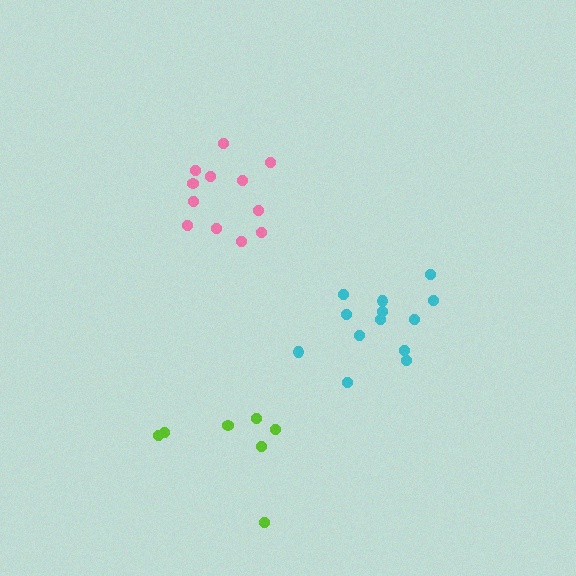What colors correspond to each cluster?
The clusters are colored: cyan, lime, pink.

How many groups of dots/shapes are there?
There are 3 groups.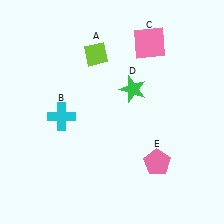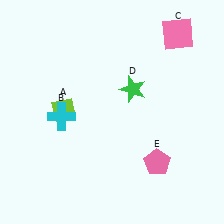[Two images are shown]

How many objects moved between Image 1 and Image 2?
2 objects moved between the two images.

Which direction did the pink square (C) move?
The pink square (C) moved right.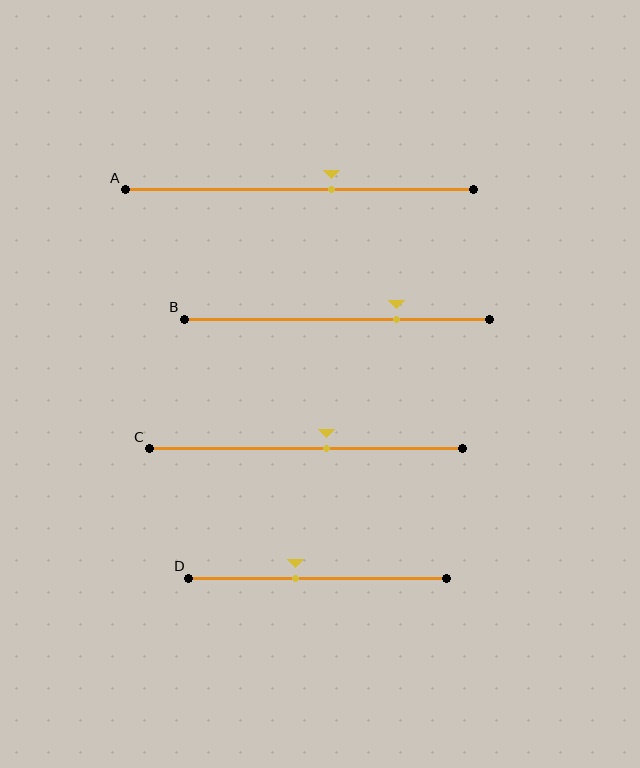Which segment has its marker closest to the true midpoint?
Segment C has its marker closest to the true midpoint.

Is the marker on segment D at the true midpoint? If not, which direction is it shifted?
No, the marker on segment D is shifted to the left by about 9% of the segment length.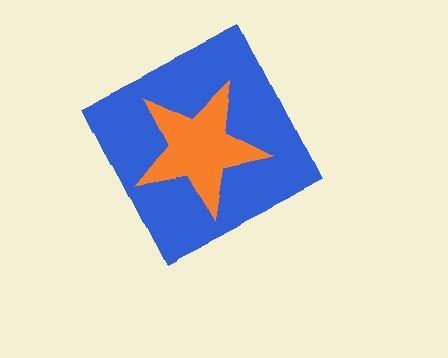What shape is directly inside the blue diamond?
The orange star.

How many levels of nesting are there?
2.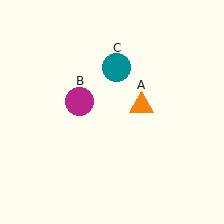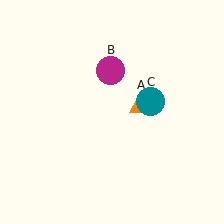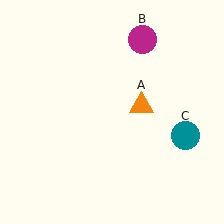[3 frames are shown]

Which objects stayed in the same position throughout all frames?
Orange triangle (object A) remained stationary.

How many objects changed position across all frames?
2 objects changed position: magenta circle (object B), teal circle (object C).